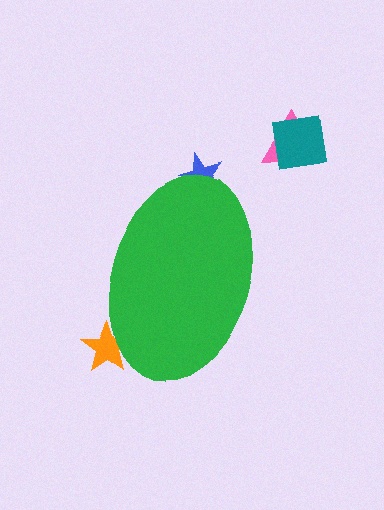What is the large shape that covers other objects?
A green ellipse.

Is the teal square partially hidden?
No, the teal square is fully visible.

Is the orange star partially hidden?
Yes, the orange star is partially hidden behind the green ellipse.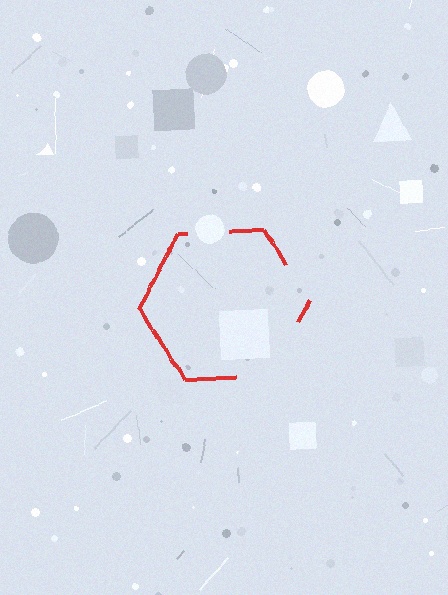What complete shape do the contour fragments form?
The contour fragments form a hexagon.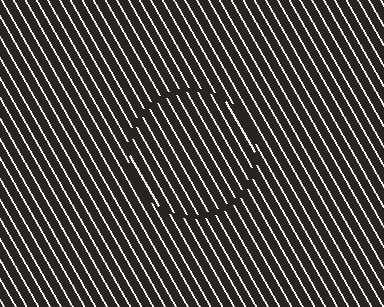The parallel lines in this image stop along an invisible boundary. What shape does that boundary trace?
An illusory circle. The interior of the shape contains the same grating, shifted by half a period — the contour is defined by the phase discontinuity where line-ends from the inner and outer gratings abut.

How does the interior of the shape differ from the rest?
The interior of the shape contains the same grating, shifted by half a period — the contour is defined by the phase discontinuity where line-ends from the inner and outer gratings abut.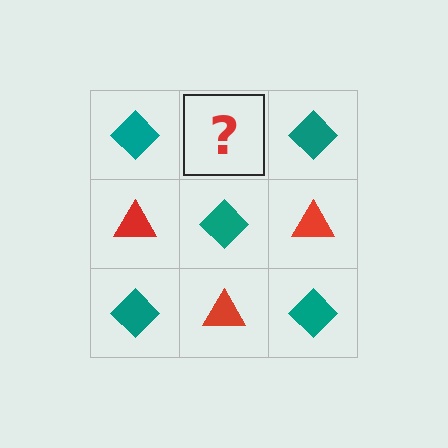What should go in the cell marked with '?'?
The missing cell should contain a red triangle.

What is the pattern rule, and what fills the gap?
The rule is that it alternates teal diamond and red triangle in a checkerboard pattern. The gap should be filled with a red triangle.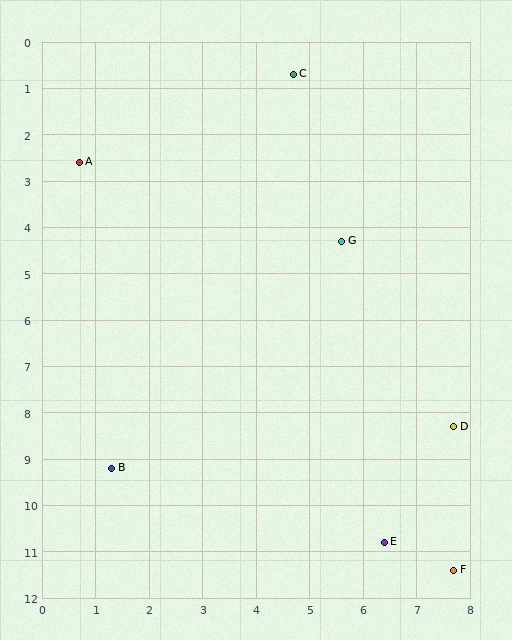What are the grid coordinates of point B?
Point B is at approximately (1.3, 9.2).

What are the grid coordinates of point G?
Point G is at approximately (5.6, 4.3).